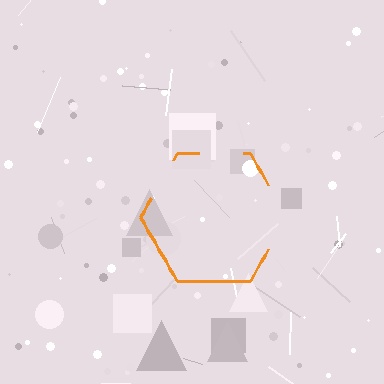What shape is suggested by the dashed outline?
The dashed outline suggests a hexagon.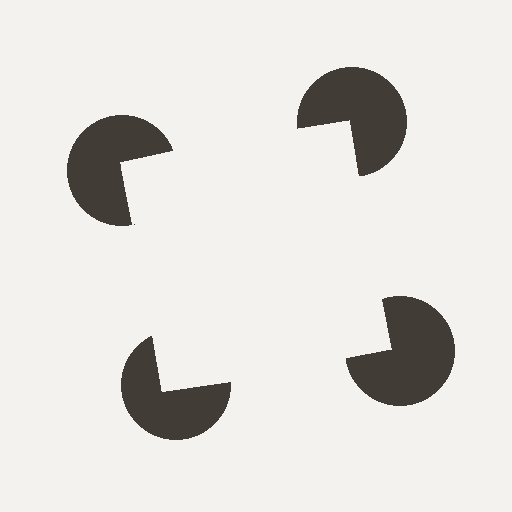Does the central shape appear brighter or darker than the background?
It typically appears slightly brighter than the background, even though no actual brightness change is drawn.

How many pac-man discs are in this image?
There are 4 — one at each vertex of the illusory square.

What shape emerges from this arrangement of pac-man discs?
An illusory square — its edges are inferred from the aligned wedge cuts in the pac-man discs, not physically drawn.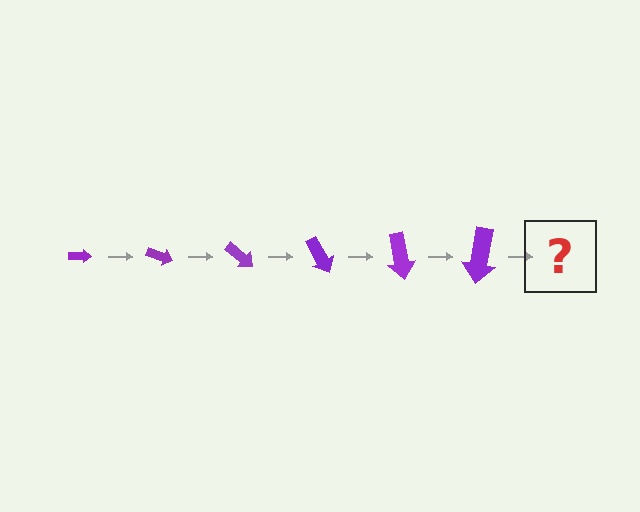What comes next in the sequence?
The next element should be an arrow, larger than the previous one and rotated 120 degrees from the start.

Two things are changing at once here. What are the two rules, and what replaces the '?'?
The two rules are that the arrow grows larger each step and it rotates 20 degrees each step. The '?' should be an arrow, larger than the previous one and rotated 120 degrees from the start.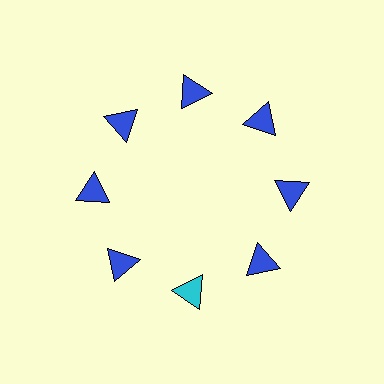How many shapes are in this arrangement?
There are 8 shapes arranged in a ring pattern.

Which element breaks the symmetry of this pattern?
The cyan triangle at roughly the 6 o'clock position breaks the symmetry. All other shapes are blue triangles.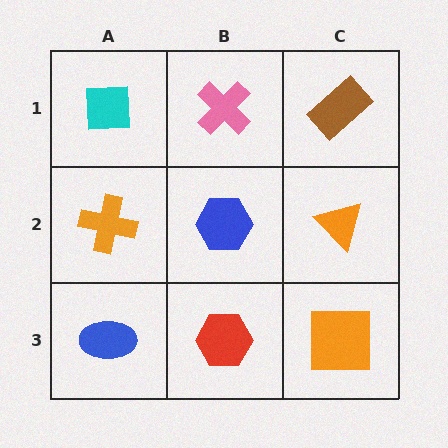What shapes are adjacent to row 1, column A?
An orange cross (row 2, column A), a pink cross (row 1, column B).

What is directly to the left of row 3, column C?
A red hexagon.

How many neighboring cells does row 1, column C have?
2.